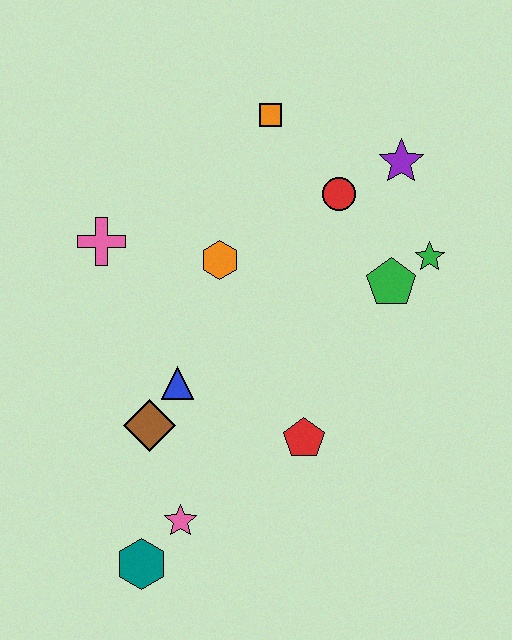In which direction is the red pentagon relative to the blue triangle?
The red pentagon is to the right of the blue triangle.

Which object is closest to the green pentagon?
The green star is closest to the green pentagon.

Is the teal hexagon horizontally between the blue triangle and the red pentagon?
No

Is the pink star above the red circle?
No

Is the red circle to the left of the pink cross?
No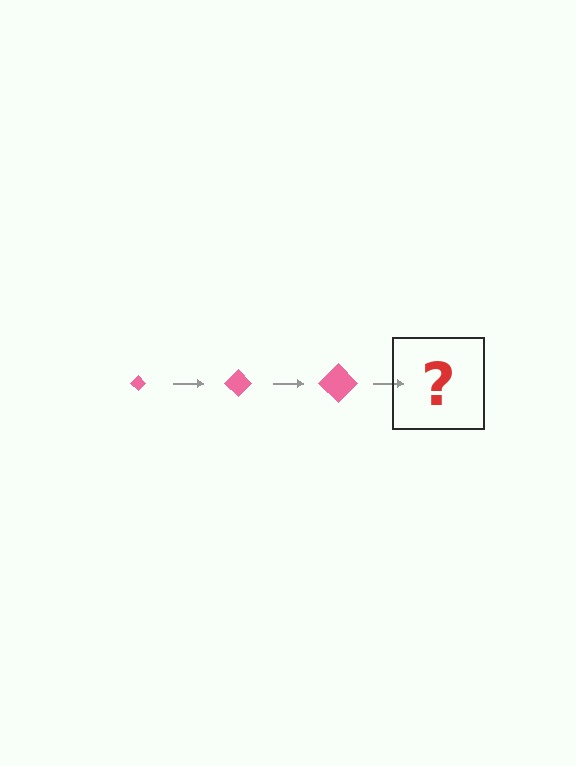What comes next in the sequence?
The next element should be a pink diamond, larger than the previous one.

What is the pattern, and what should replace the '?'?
The pattern is that the diamond gets progressively larger each step. The '?' should be a pink diamond, larger than the previous one.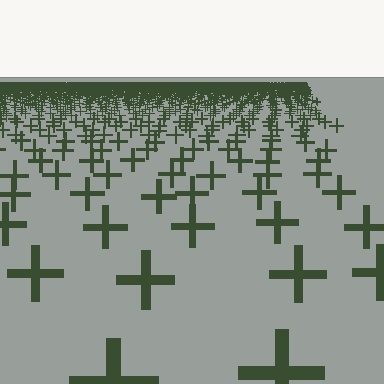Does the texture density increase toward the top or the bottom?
Density increases toward the top.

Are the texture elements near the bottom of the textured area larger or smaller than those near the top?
Larger. Near the bottom, elements are closer to the viewer and appear at a bigger on-screen size.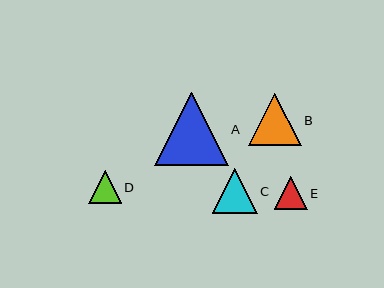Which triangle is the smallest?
Triangle D is the smallest with a size of approximately 32 pixels.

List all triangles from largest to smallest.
From largest to smallest: A, B, C, E, D.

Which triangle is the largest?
Triangle A is the largest with a size of approximately 73 pixels.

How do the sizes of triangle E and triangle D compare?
Triangle E and triangle D are approximately the same size.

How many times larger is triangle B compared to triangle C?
Triangle B is approximately 1.2 times the size of triangle C.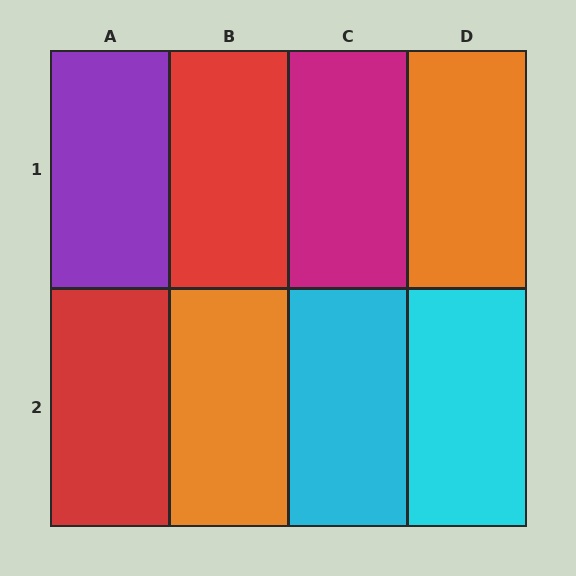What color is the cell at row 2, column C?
Cyan.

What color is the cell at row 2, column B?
Orange.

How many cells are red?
2 cells are red.